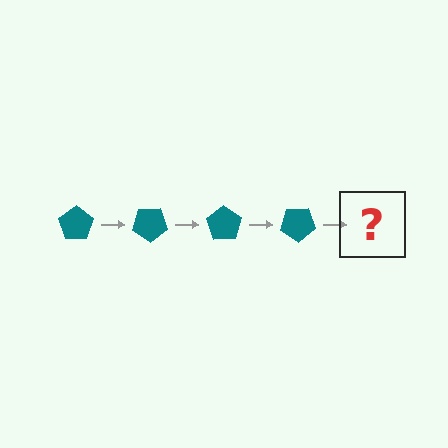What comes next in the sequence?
The next element should be a teal pentagon rotated 140 degrees.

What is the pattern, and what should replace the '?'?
The pattern is that the pentagon rotates 35 degrees each step. The '?' should be a teal pentagon rotated 140 degrees.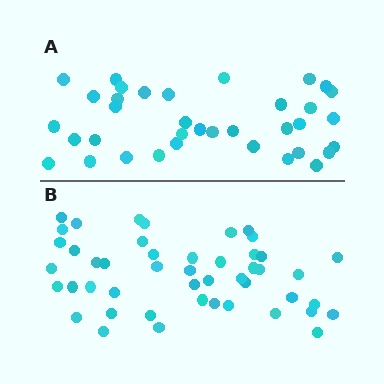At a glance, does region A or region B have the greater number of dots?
Region B (the bottom region) has more dots.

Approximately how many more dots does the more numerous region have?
Region B has roughly 12 or so more dots than region A.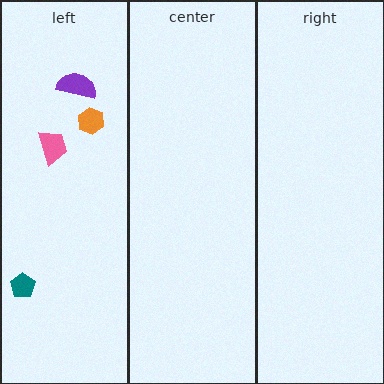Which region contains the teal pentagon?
The left region.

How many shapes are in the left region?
4.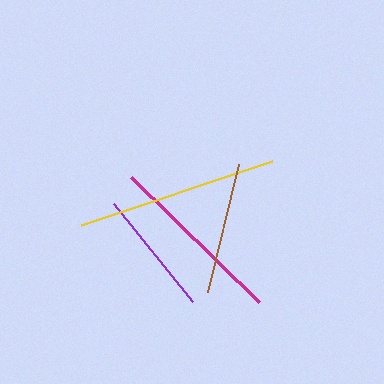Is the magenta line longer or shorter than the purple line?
The magenta line is longer than the purple line.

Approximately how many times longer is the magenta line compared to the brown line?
The magenta line is approximately 1.4 times the length of the brown line.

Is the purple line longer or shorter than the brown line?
The brown line is longer than the purple line.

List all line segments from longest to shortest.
From longest to shortest: yellow, magenta, brown, purple.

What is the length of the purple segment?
The purple segment is approximately 126 pixels long.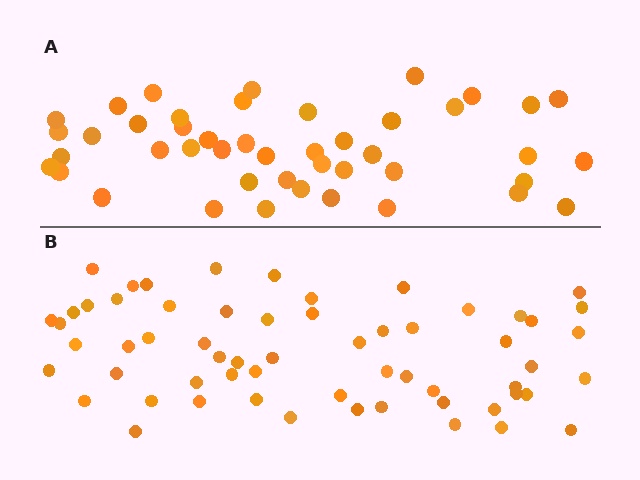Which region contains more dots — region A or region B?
Region B (the bottom region) has more dots.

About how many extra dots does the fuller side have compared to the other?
Region B has approximately 15 more dots than region A.